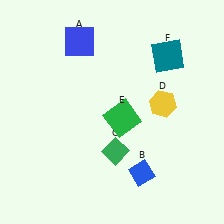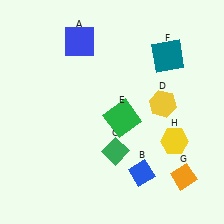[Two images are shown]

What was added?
An orange diamond (G), a yellow hexagon (H) were added in Image 2.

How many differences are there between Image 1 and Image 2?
There are 2 differences between the two images.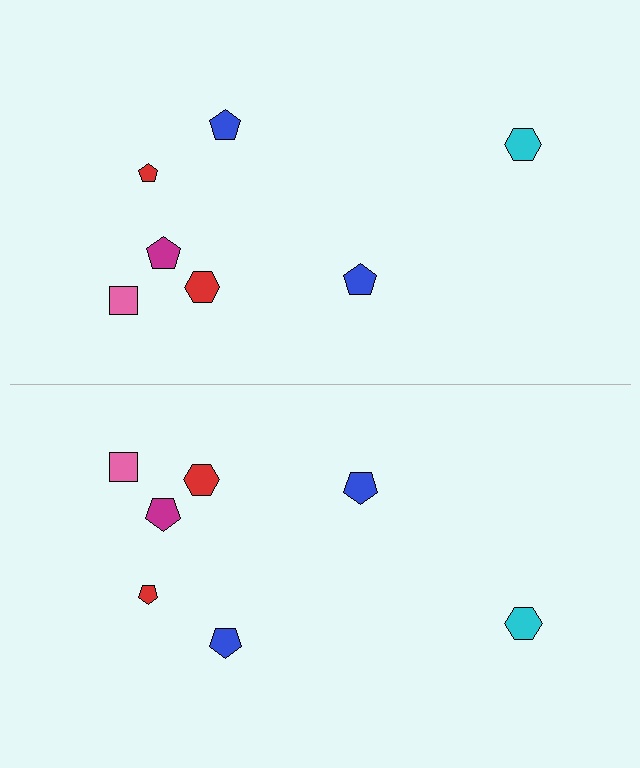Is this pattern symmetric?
Yes, this pattern has bilateral (reflection) symmetry.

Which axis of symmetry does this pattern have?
The pattern has a horizontal axis of symmetry running through the center of the image.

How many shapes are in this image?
There are 14 shapes in this image.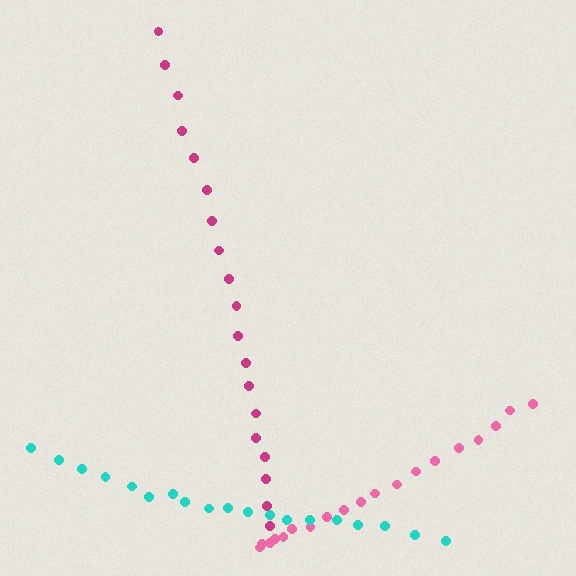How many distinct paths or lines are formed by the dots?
There are 3 distinct paths.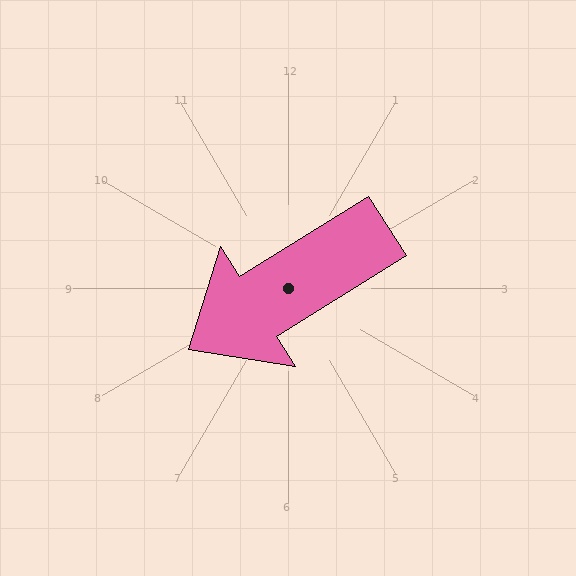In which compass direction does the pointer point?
Southwest.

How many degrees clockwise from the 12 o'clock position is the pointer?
Approximately 238 degrees.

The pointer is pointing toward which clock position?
Roughly 8 o'clock.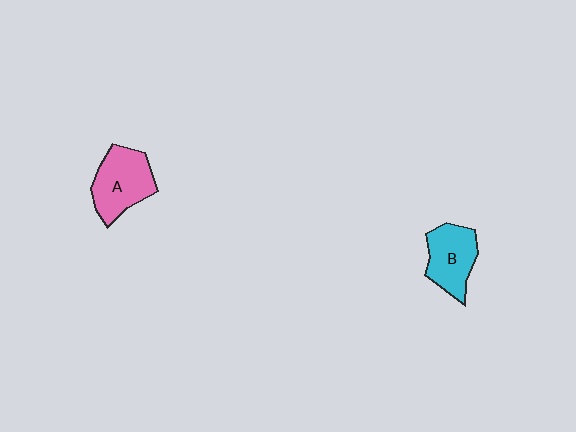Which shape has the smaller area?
Shape B (cyan).